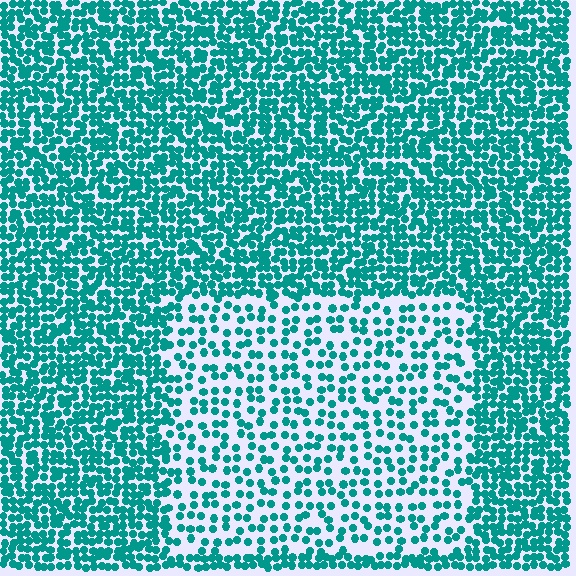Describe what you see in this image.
The image contains small teal elements arranged at two different densities. A rectangle-shaped region is visible where the elements are less densely packed than the surrounding area.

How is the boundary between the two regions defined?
The boundary is defined by a change in element density (approximately 2.1x ratio). All elements are the same color, size, and shape.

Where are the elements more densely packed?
The elements are more densely packed outside the rectangle boundary.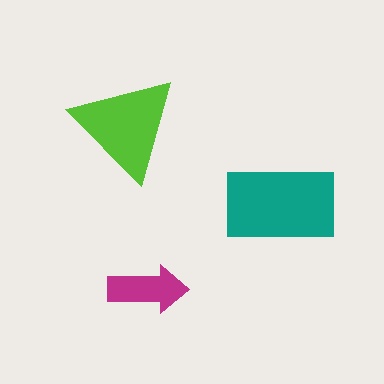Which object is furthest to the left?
The lime triangle is leftmost.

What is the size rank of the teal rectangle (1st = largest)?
1st.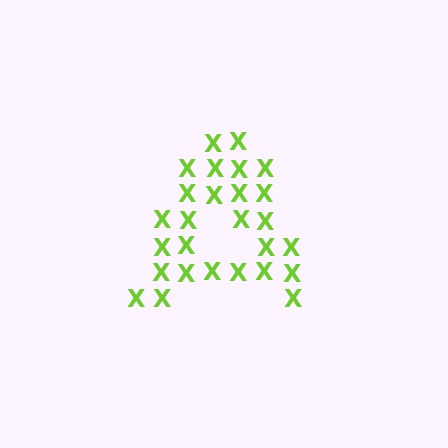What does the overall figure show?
The overall figure shows the letter A.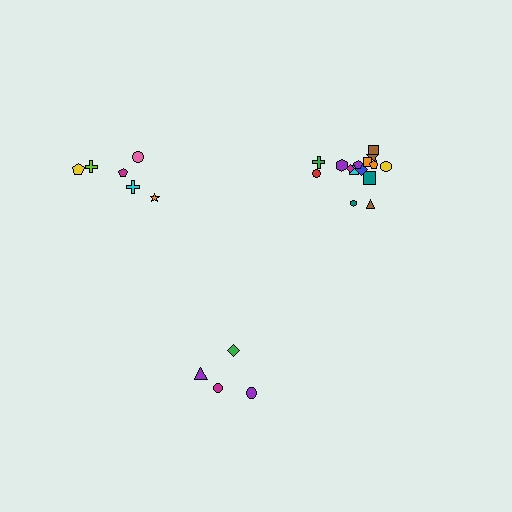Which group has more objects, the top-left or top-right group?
The top-right group.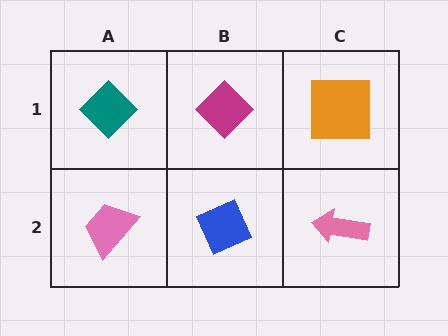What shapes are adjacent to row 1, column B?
A blue diamond (row 2, column B), a teal diamond (row 1, column A), an orange square (row 1, column C).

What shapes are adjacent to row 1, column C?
A pink arrow (row 2, column C), a magenta diamond (row 1, column B).